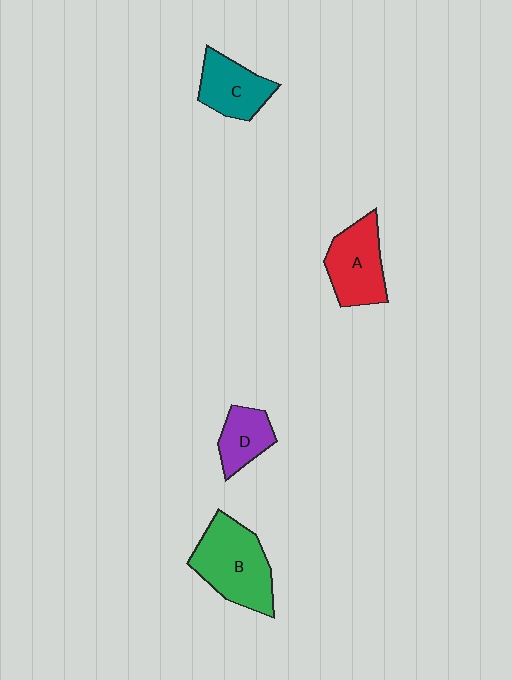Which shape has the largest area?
Shape B (green).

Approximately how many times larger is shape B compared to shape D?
Approximately 2.0 times.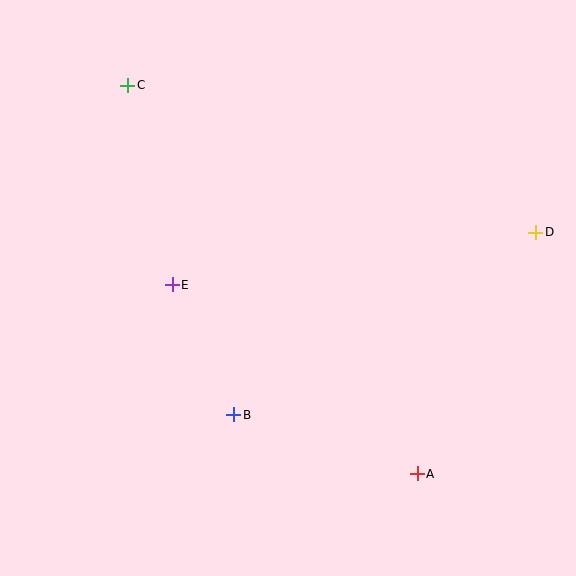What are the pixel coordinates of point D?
Point D is at (536, 232).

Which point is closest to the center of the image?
Point E at (172, 285) is closest to the center.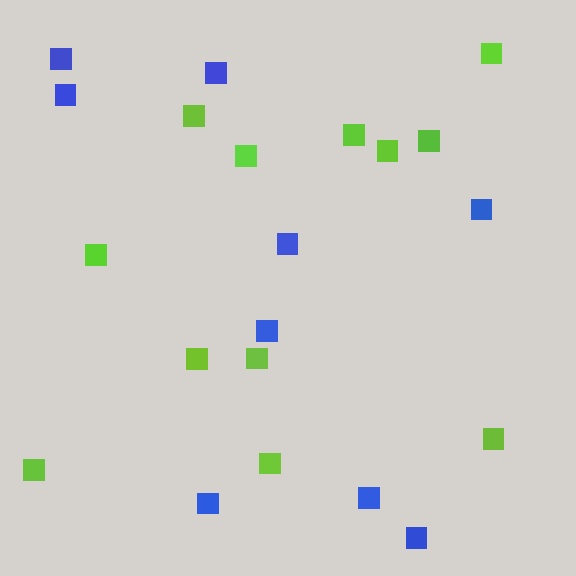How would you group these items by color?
There are 2 groups: one group of blue squares (9) and one group of lime squares (12).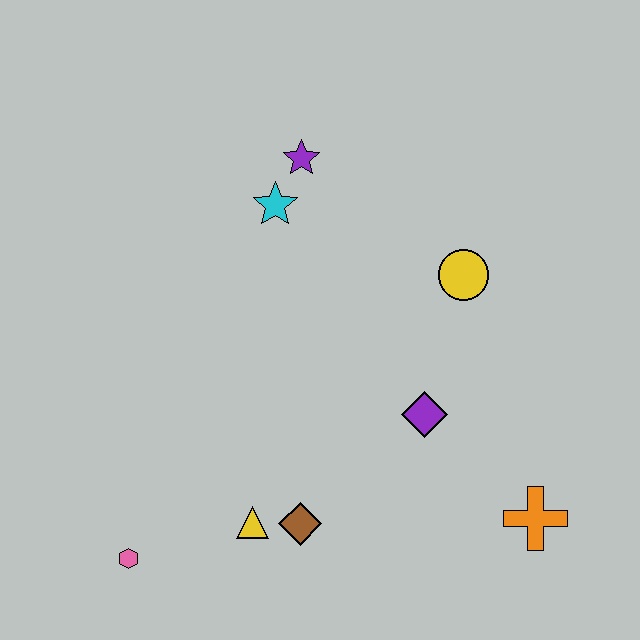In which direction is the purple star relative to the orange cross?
The purple star is above the orange cross.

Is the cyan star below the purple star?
Yes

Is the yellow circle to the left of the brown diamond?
No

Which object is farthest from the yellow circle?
The pink hexagon is farthest from the yellow circle.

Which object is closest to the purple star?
The cyan star is closest to the purple star.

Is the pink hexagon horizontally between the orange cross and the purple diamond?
No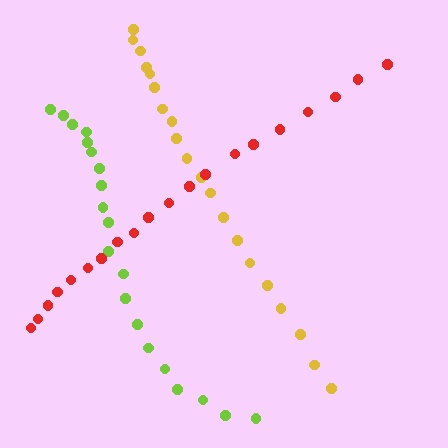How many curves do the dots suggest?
There are 3 distinct paths.